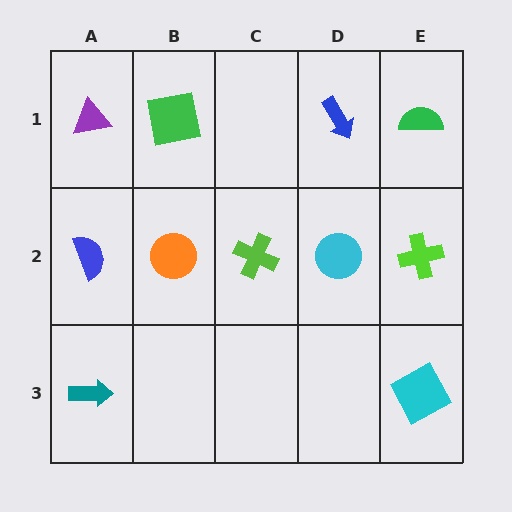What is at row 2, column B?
An orange circle.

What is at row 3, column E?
A cyan square.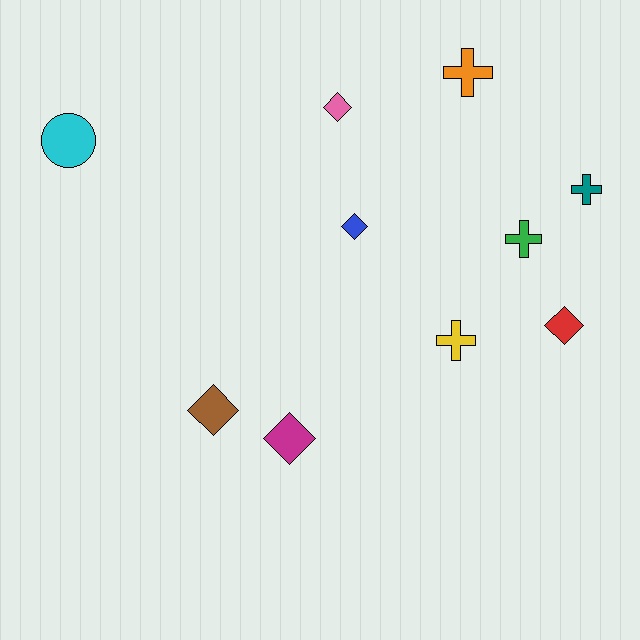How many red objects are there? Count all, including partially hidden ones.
There is 1 red object.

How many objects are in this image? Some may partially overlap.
There are 10 objects.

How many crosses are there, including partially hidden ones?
There are 4 crosses.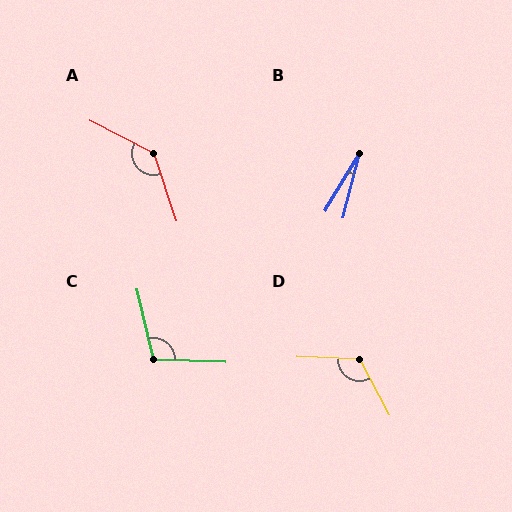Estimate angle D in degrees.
Approximately 120 degrees.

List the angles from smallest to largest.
B (17°), C (105°), D (120°), A (135°).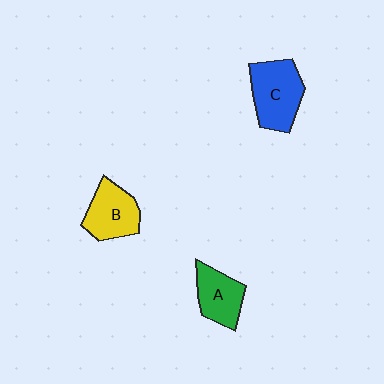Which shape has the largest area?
Shape C (blue).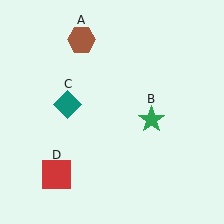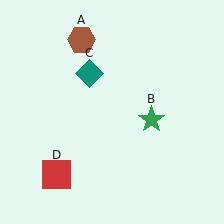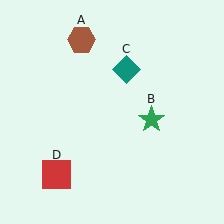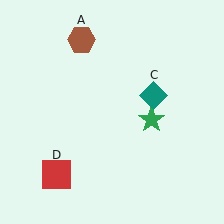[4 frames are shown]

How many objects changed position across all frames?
1 object changed position: teal diamond (object C).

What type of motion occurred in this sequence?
The teal diamond (object C) rotated clockwise around the center of the scene.